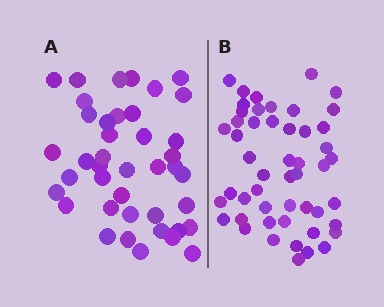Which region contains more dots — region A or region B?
Region B (the right region) has more dots.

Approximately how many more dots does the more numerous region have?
Region B has roughly 8 or so more dots than region A.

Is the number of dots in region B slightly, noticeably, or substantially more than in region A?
Region B has only slightly more — the two regions are fairly close. The ratio is roughly 1.2 to 1.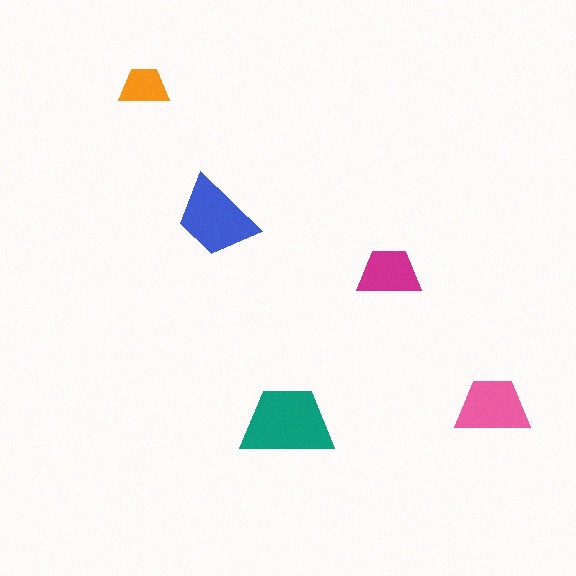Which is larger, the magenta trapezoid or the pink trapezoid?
The pink one.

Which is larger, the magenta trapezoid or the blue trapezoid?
The blue one.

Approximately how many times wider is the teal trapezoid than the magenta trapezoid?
About 1.5 times wider.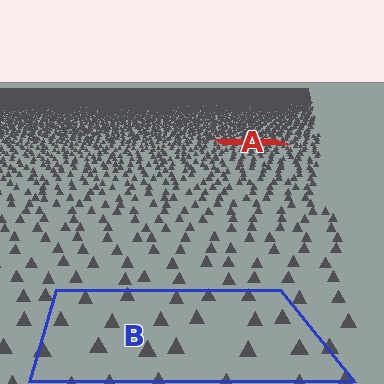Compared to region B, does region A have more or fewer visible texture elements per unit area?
Region A has more texture elements per unit area — they are packed more densely because it is farther away.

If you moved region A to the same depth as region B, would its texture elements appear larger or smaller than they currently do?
They would appear larger. At a closer depth, the same texture elements are projected at a bigger on-screen size.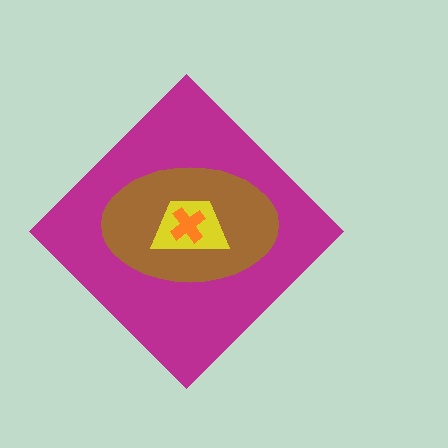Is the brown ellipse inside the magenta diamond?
Yes.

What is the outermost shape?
The magenta diamond.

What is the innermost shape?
The orange cross.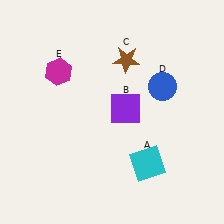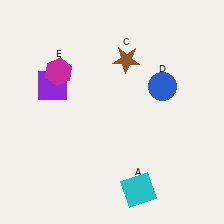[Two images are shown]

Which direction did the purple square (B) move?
The purple square (B) moved left.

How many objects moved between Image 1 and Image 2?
2 objects moved between the two images.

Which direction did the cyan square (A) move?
The cyan square (A) moved down.